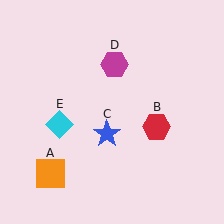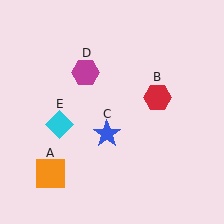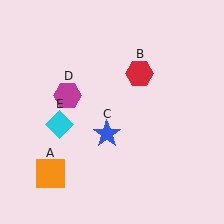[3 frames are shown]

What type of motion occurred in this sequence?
The red hexagon (object B), magenta hexagon (object D) rotated counterclockwise around the center of the scene.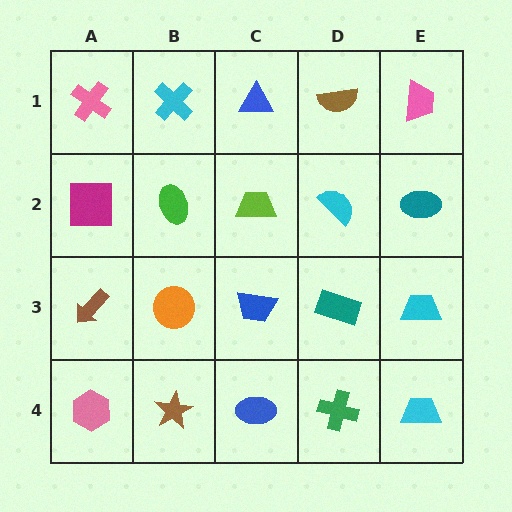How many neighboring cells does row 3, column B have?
4.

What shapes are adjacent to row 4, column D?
A teal rectangle (row 3, column D), a blue ellipse (row 4, column C), a cyan trapezoid (row 4, column E).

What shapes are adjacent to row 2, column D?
A brown semicircle (row 1, column D), a teal rectangle (row 3, column D), a lime trapezoid (row 2, column C), a teal ellipse (row 2, column E).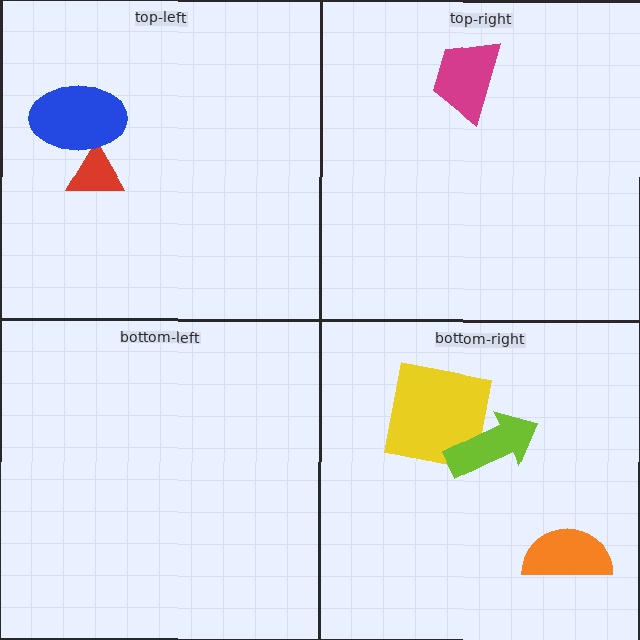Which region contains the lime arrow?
The bottom-right region.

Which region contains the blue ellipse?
The top-left region.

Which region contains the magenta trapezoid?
The top-right region.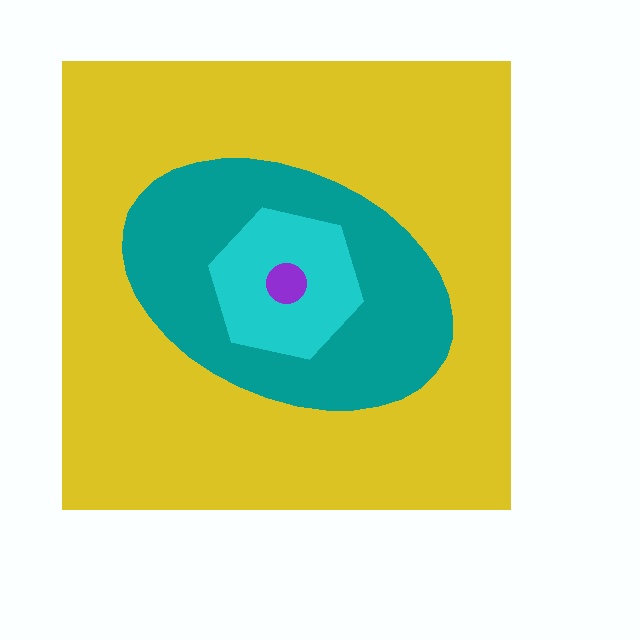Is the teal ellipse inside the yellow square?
Yes.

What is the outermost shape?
The yellow square.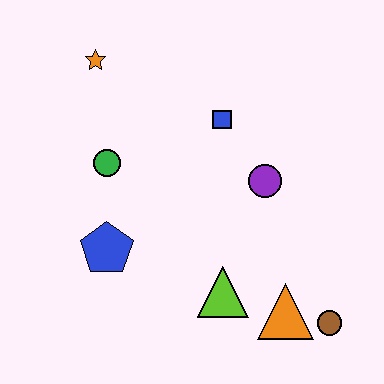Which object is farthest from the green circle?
The brown circle is farthest from the green circle.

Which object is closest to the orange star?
The green circle is closest to the orange star.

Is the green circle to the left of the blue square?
Yes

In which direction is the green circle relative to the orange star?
The green circle is below the orange star.